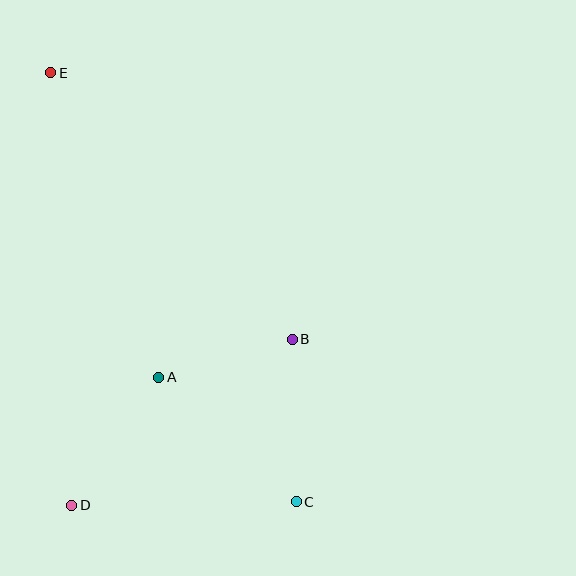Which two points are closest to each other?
Points A and B are closest to each other.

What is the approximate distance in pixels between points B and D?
The distance between B and D is approximately 276 pixels.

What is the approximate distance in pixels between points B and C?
The distance between B and C is approximately 162 pixels.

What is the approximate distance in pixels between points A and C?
The distance between A and C is approximately 185 pixels.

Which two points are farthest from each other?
Points C and E are farthest from each other.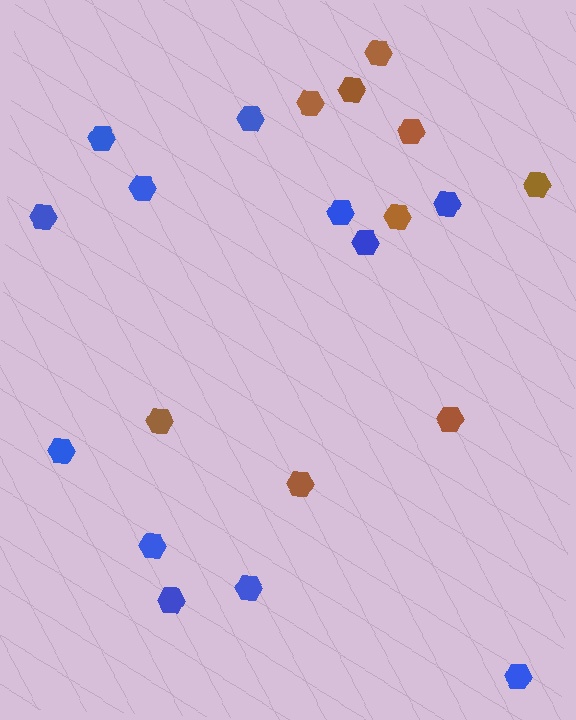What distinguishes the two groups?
There are 2 groups: one group of blue hexagons (12) and one group of brown hexagons (9).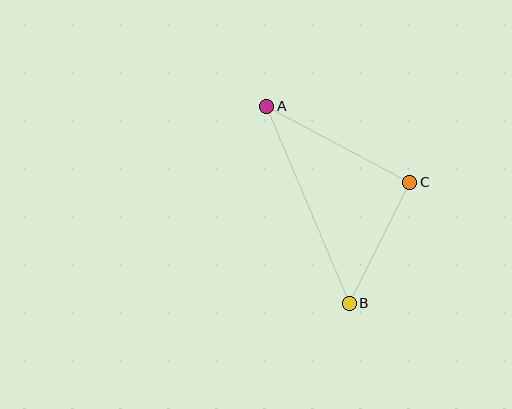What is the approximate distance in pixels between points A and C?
The distance between A and C is approximately 162 pixels.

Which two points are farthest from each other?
Points A and B are farthest from each other.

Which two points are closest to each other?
Points B and C are closest to each other.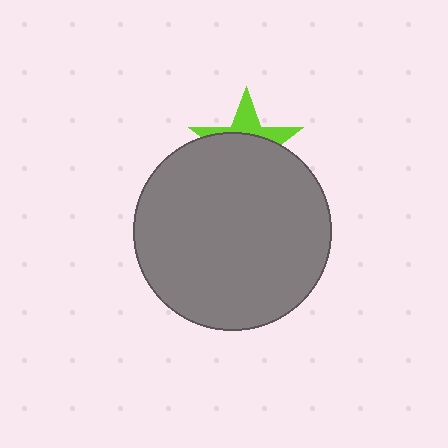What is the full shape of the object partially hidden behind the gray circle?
The partially hidden object is a lime star.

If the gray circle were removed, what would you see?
You would see the complete lime star.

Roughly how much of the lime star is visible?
A small part of it is visible (roughly 34%).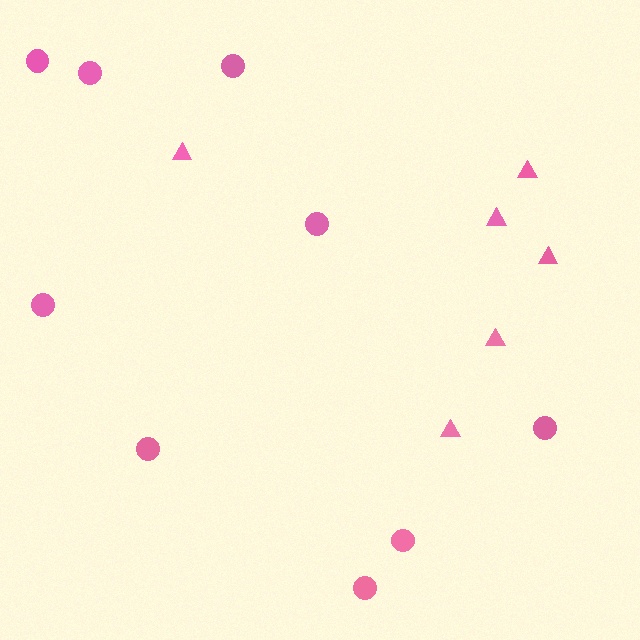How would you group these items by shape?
There are 2 groups: one group of triangles (6) and one group of circles (9).